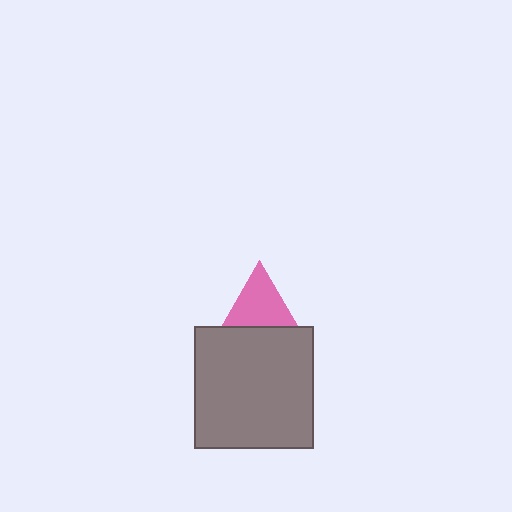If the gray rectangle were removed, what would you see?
You would see the complete pink triangle.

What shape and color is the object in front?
The object in front is a gray rectangle.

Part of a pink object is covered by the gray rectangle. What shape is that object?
It is a triangle.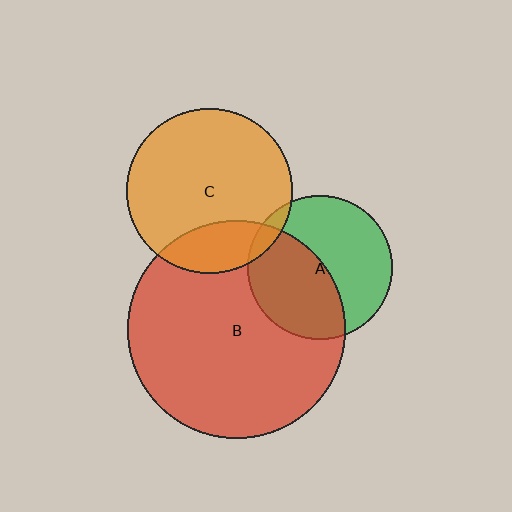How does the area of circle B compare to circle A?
Approximately 2.3 times.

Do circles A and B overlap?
Yes.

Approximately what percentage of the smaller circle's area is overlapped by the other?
Approximately 45%.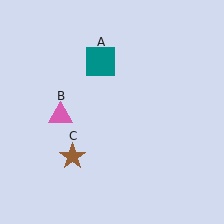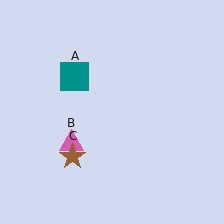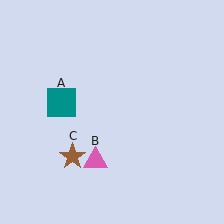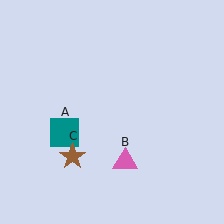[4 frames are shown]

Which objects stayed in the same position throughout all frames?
Brown star (object C) remained stationary.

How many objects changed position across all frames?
2 objects changed position: teal square (object A), pink triangle (object B).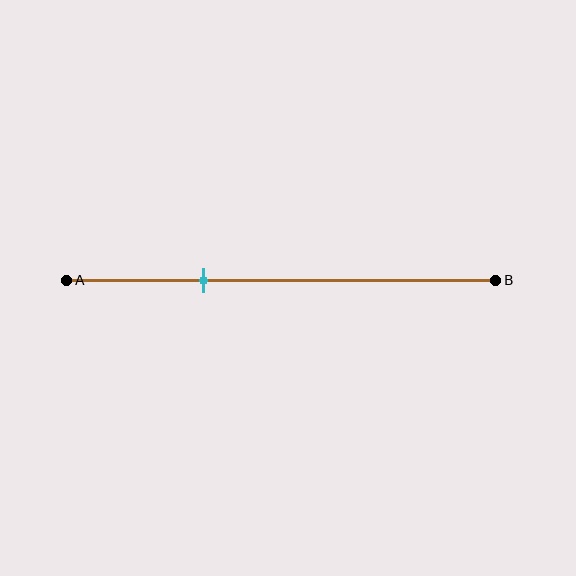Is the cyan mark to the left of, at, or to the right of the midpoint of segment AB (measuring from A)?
The cyan mark is to the left of the midpoint of segment AB.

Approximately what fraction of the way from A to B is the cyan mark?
The cyan mark is approximately 30% of the way from A to B.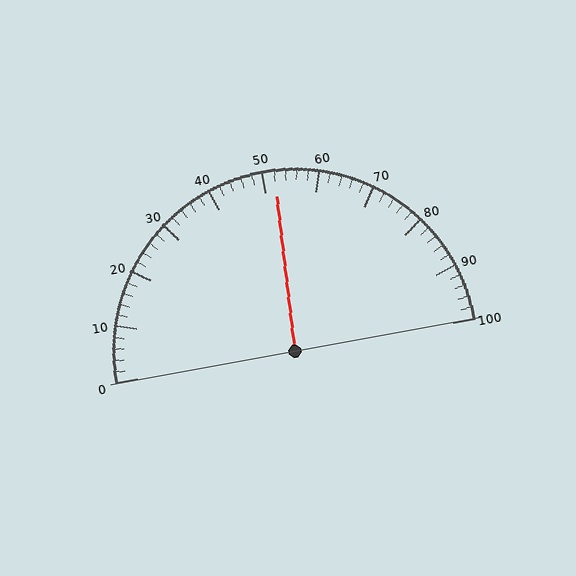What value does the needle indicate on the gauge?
The needle indicates approximately 52.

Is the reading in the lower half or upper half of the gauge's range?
The reading is in the upper half of the range (0 to 100).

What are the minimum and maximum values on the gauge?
The gauge ranges from 0 to 100.